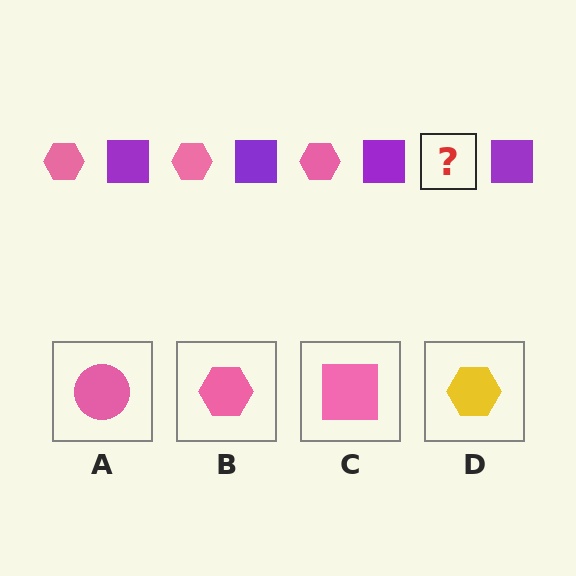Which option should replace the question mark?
Option B.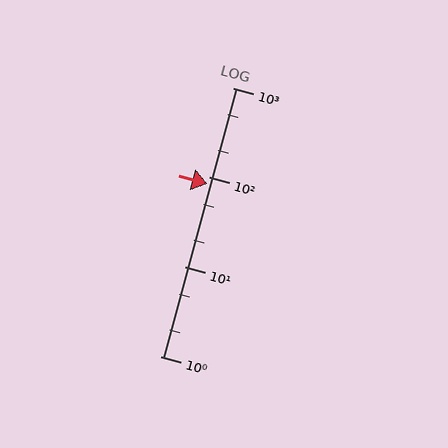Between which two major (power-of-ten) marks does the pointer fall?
The pointer is between 10 and 100.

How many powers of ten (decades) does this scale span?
The scale spans 3 decades, from 1 to 1000.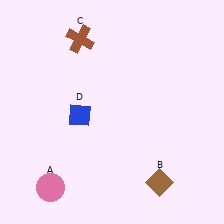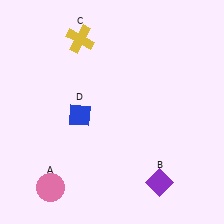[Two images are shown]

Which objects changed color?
B changed from brown to purple. C changed from brown to yellow.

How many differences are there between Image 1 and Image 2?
There are 2 differences between the two images.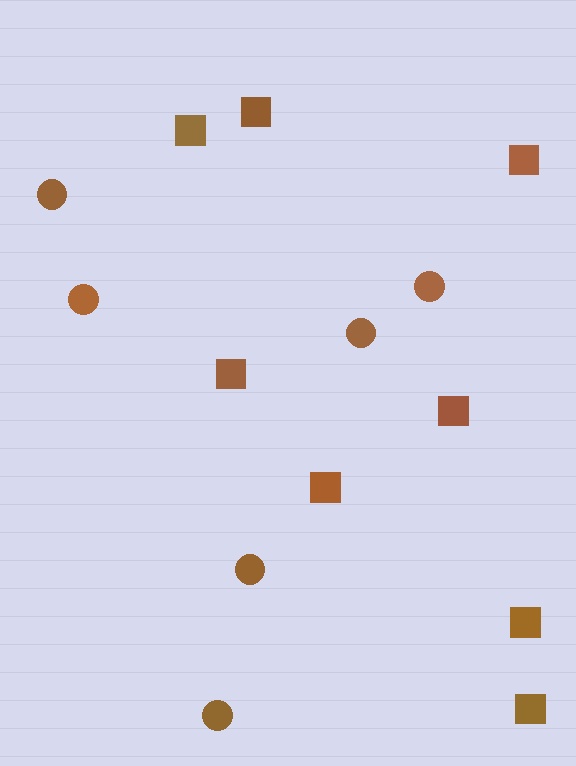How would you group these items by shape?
There are 2 groups: one group of circles (6) and one group of squares (8).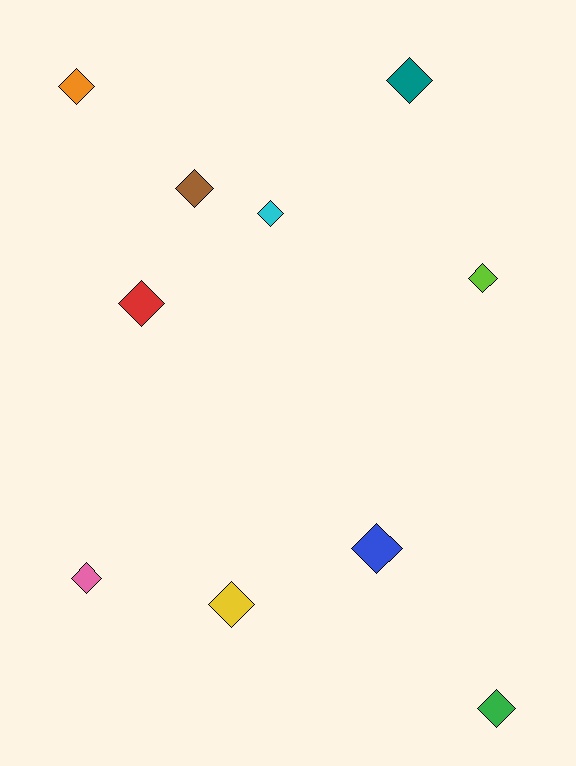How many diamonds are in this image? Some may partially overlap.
There are 10 diamonds.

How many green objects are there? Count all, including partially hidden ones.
There is 1 green object.